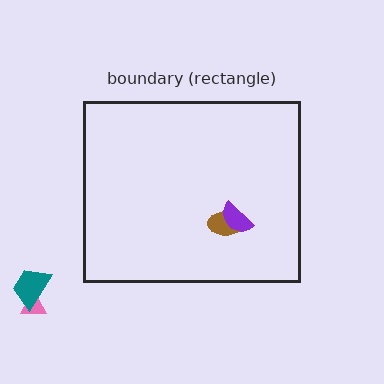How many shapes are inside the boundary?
2 inside, 2 outside.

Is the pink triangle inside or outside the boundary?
Outside.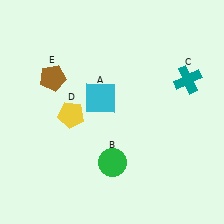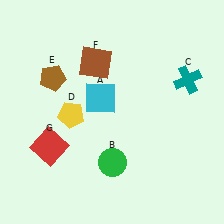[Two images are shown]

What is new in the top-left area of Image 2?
A brown square (F) was added in the top-left area of Image 2.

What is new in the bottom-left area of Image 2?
A red square (G) was added in the bottom-left area of Image 2.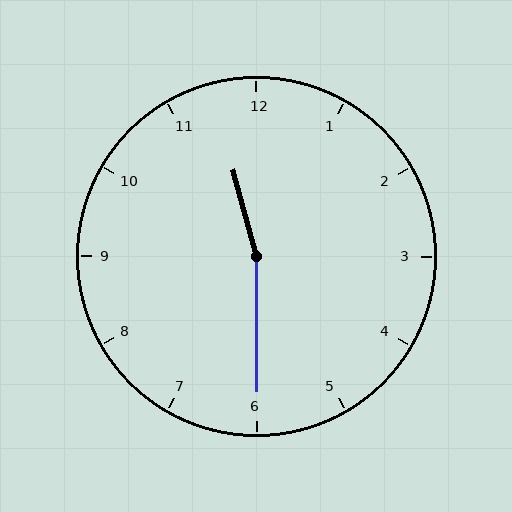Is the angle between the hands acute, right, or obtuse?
It is obtuse.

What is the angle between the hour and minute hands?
Approximately 165 degrees.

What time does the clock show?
11:30.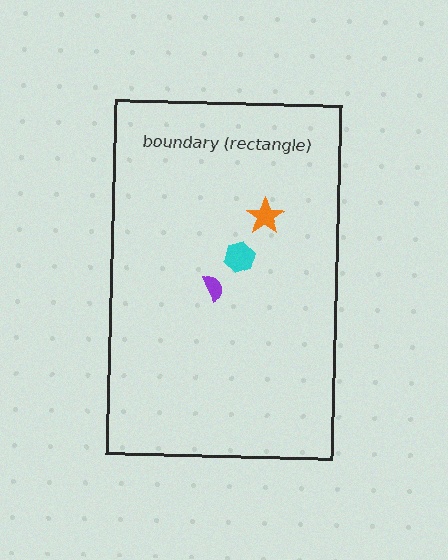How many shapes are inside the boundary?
3 inside, 0 outside.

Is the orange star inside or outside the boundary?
Inside.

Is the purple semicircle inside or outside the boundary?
Inside.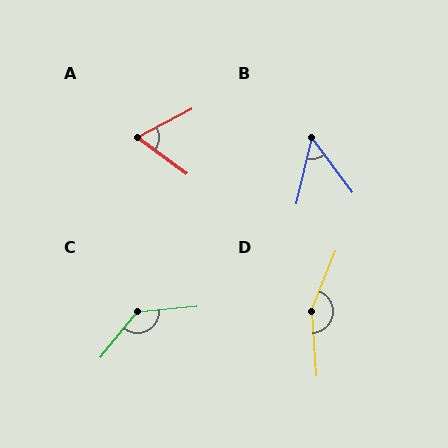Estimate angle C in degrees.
Approximately 134 degrees.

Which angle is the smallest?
B, at approximately 50 degrees.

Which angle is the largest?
D, at approximately 154 degrees.